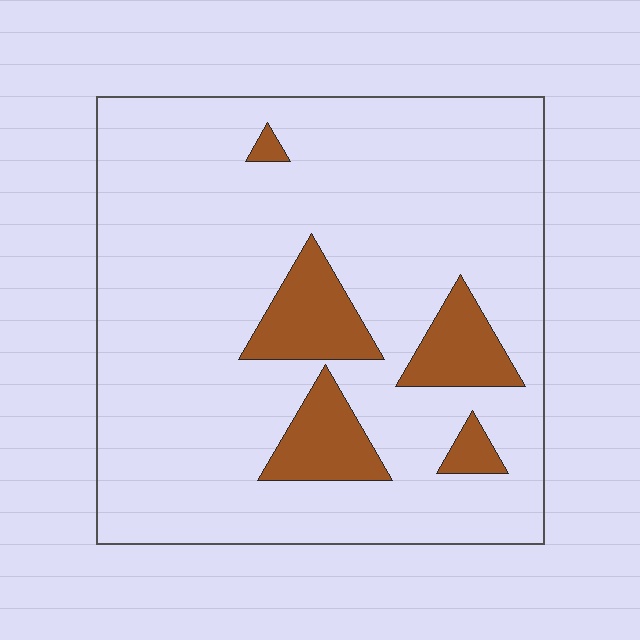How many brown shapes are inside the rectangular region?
5.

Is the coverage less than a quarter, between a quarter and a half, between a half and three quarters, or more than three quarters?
Less than a quarter.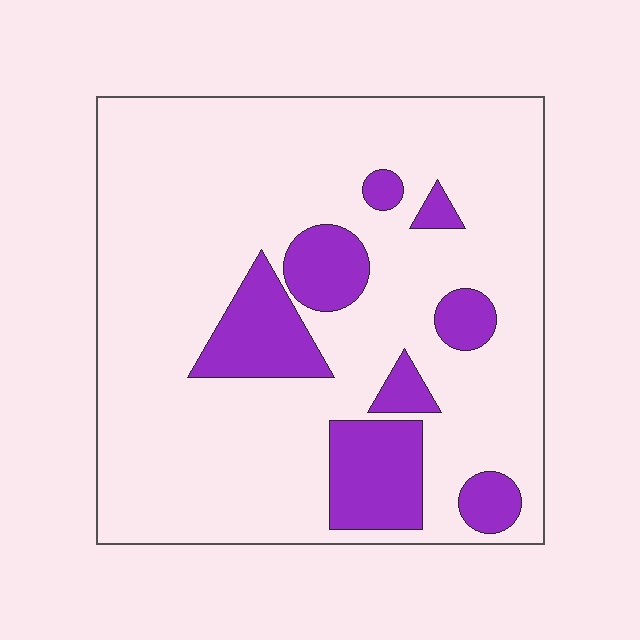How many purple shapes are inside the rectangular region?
8.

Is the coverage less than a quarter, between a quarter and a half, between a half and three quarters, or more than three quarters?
Less than a quarter.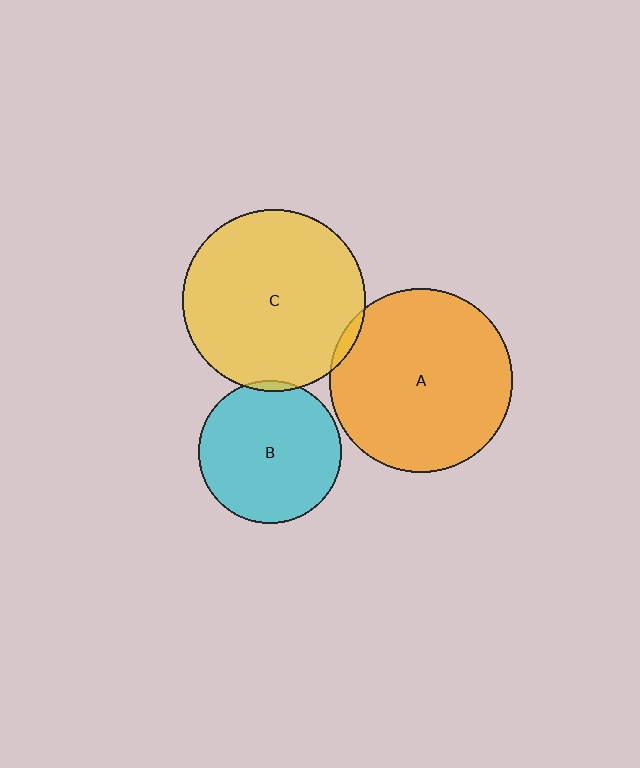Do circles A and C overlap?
Yes.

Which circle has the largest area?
Circle A (orange).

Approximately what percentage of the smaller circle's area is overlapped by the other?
Approximately 5%.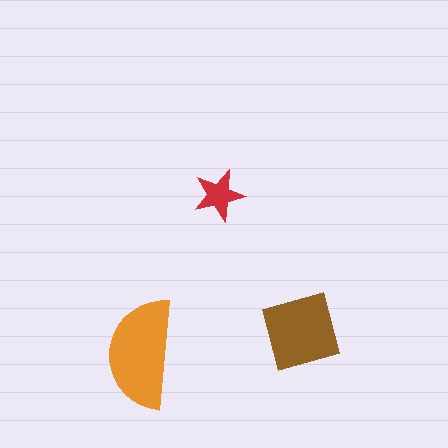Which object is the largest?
The orange semicircle.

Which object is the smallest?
The red star.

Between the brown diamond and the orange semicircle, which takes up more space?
The orange semicircle.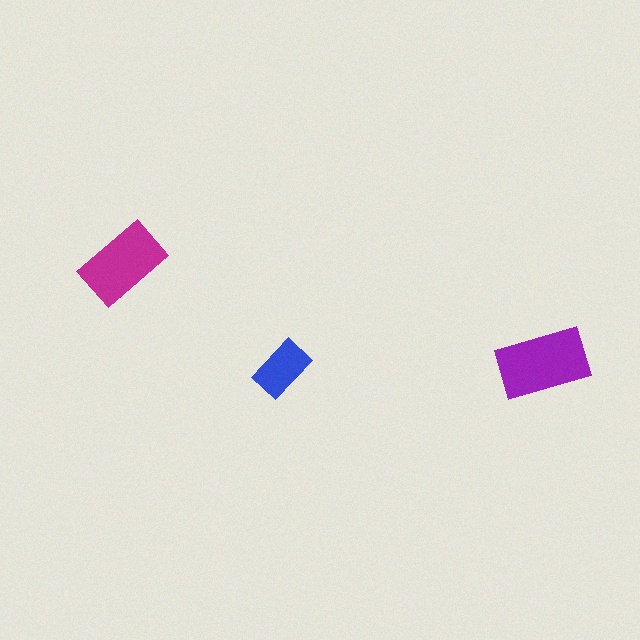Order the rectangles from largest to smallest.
the purple one, the magenta one, the blue one.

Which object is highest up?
The magenta rectangle is topmost.